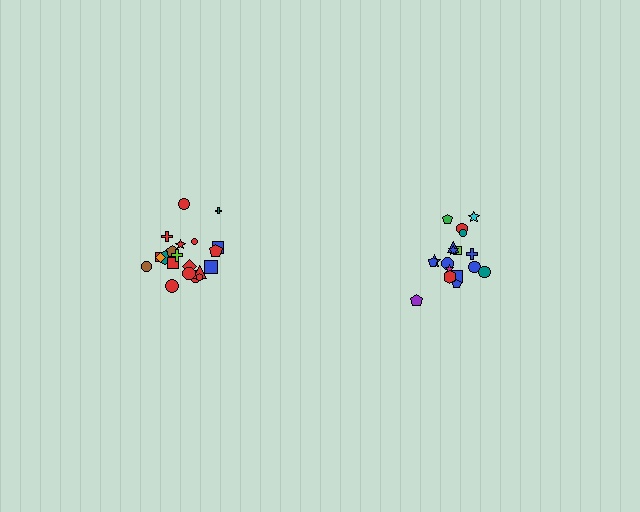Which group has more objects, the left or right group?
The left group.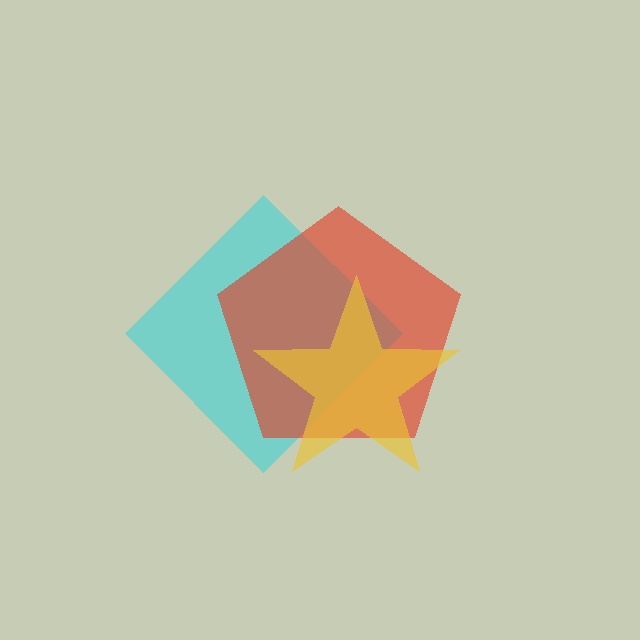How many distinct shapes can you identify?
There are 3 distinct shapes: a cyan diamond, a red pentagon, a yellow star.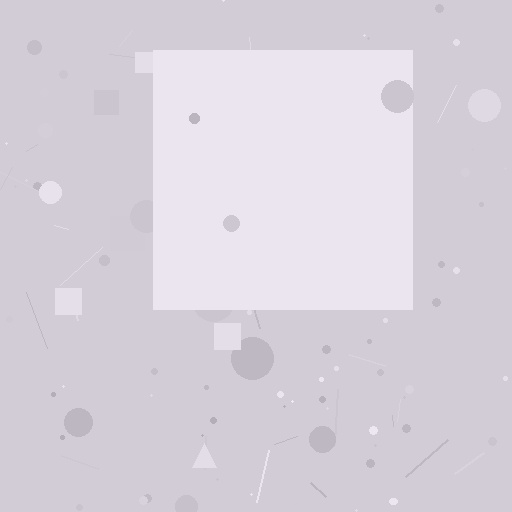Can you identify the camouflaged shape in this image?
The camouflaged shape is a square.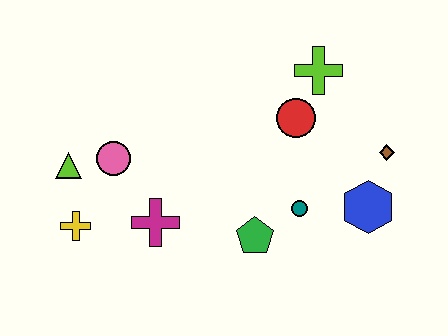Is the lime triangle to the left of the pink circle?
Yes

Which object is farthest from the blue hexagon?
The lime triangle is farthest from the blue hexagon.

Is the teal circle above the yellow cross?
Yes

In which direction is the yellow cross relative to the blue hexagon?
The yellow cross is to the left of the blue hexagon.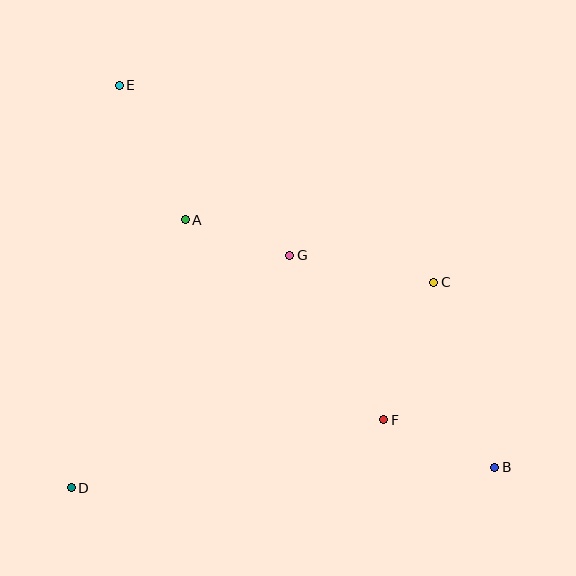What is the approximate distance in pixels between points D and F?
The distance between D and F is approximately 320 pixels.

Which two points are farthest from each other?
Points B and E are farthest from each other.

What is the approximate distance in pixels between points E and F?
The distance between E and F is approximately 427 pixels.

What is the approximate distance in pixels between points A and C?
The distance between A and C is approximately 256 pixels.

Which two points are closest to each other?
Points A and G are closest to each other.